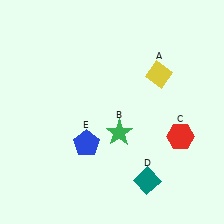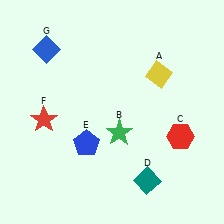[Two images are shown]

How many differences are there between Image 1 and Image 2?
There are 2 differences between the two images.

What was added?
A red star (F), a blue diamond (G) were added in Image 2.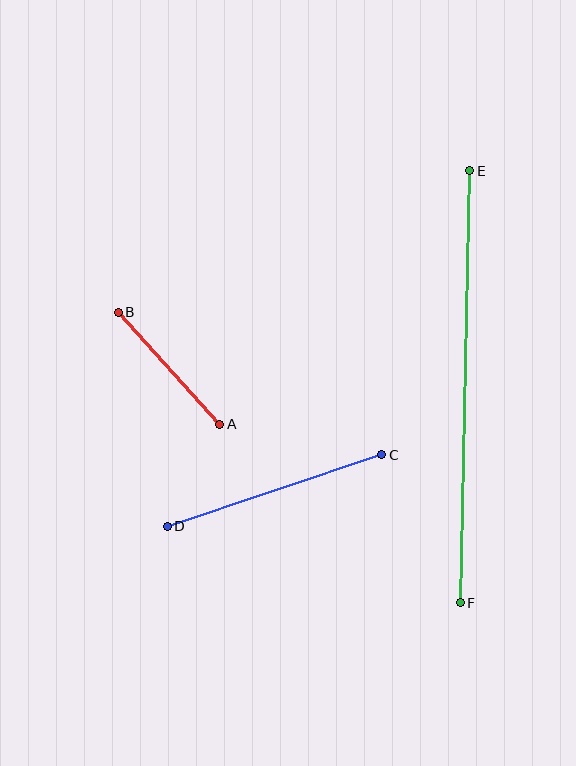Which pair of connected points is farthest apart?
Points E and F are farthest apart.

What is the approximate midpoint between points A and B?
The midpoint is at approximately (169, 368) pixels.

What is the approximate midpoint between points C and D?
The midpoint is at approximately (274, 491) pixels.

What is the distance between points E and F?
The distance is approximately 432 pixels.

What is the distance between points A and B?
The distance is approximately 151 pixels.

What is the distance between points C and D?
The distance is approximately 226 pixels.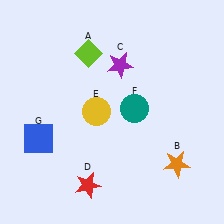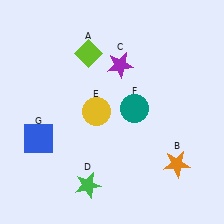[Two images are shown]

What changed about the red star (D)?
In Image 1, D is red. In Image 2, it changed to green.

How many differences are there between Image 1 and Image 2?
There is 1 difference between the two images.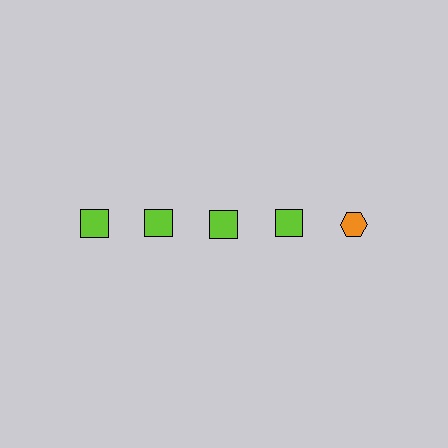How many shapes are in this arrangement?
There are 5 shapes arranged in a grid pattern.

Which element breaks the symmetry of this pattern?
The orange hexagon in the top row, rightmost column breaks the symmetry. All other shapes are lime squares.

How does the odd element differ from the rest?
It differs in both color (orange instead of lime) and shape (hexagon instead of square).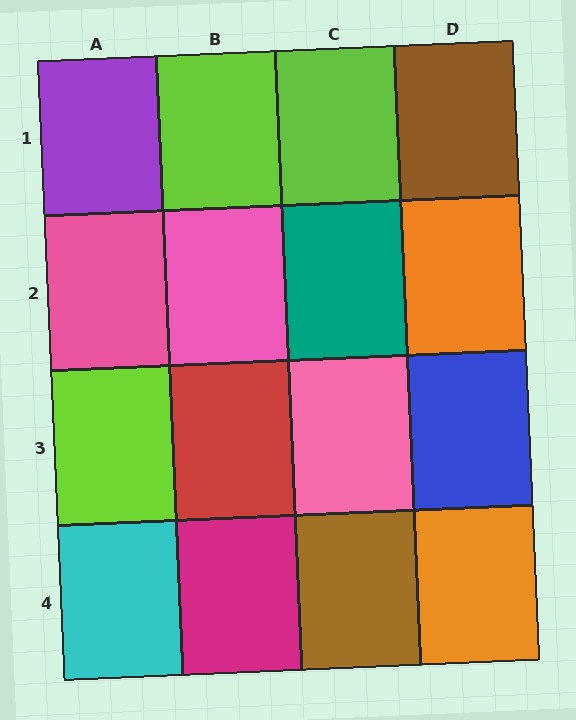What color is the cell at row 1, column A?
Purple.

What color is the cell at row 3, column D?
Blue.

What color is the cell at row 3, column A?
Lime.